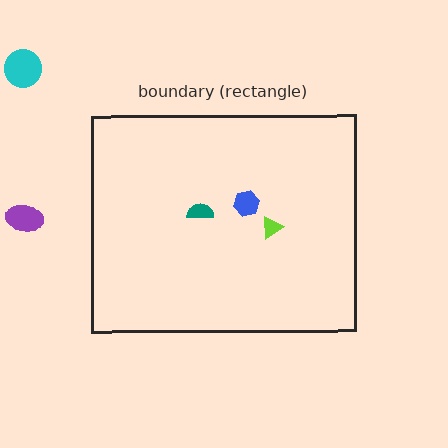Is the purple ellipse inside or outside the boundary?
Outside.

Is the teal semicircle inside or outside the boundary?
Inside.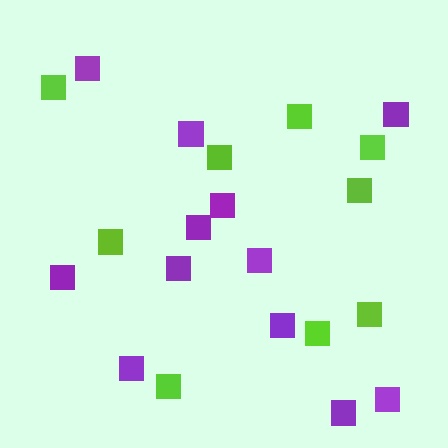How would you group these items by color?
There are 2 groups: one group of lime squares (9) and one group of purple squares (12).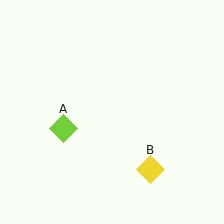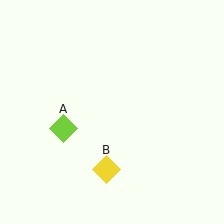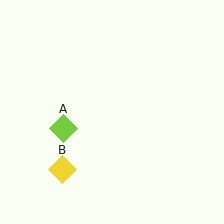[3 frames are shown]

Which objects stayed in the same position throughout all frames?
Lime diamond (object A) remained stationary.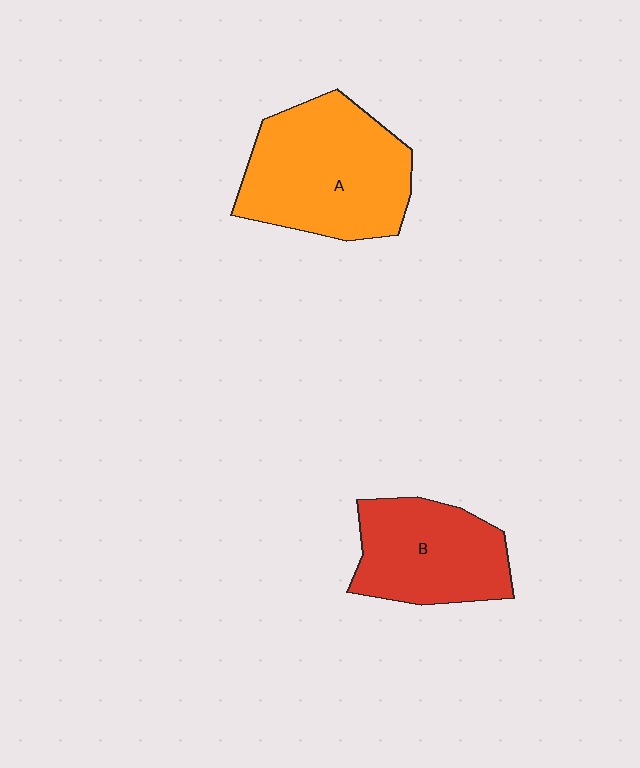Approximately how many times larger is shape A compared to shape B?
Approximately 1.4 times.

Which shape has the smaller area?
Shape B (red).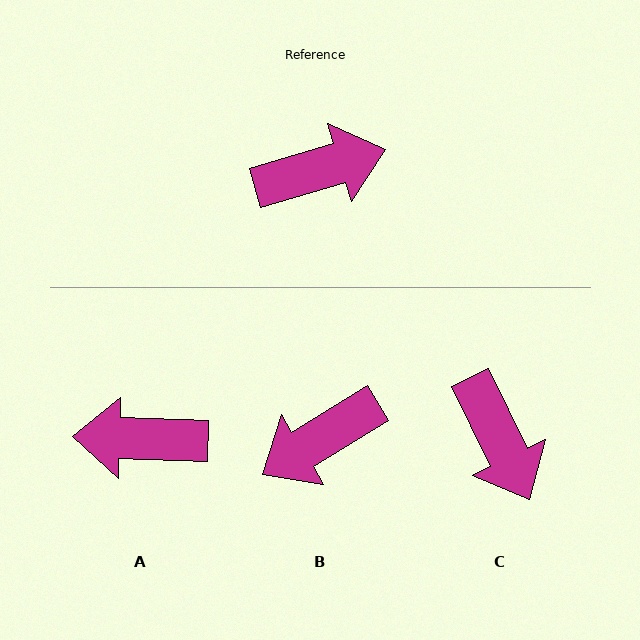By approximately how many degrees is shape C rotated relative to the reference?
Approximately 81 degrees clockwise.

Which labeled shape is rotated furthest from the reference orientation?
B, about 165 degrees away.